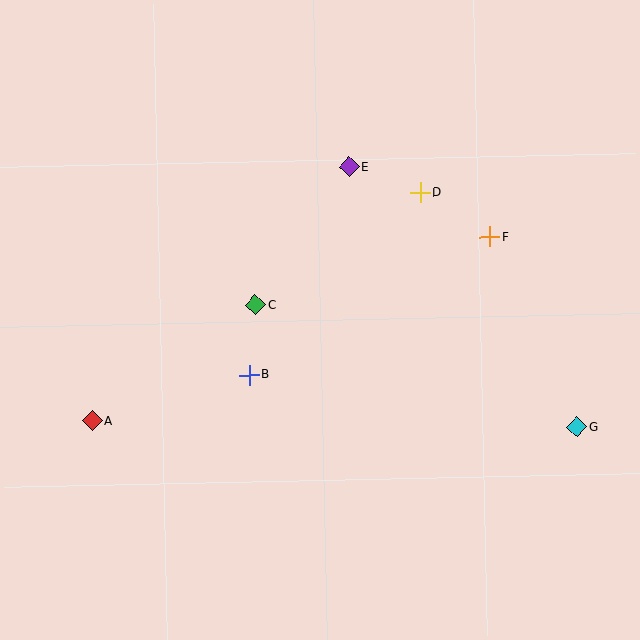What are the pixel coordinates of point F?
Point F is at (490, 237).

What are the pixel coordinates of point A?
Point A is at (93, 420).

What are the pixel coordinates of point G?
Point G is at (577, 427).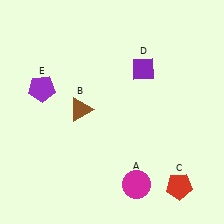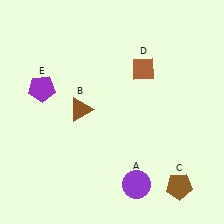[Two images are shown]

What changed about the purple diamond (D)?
In Image 1, D is purple. In Image 2, it changed to brown.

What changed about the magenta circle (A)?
In Image 1, A is magenta. In Image 2, it changed to purple.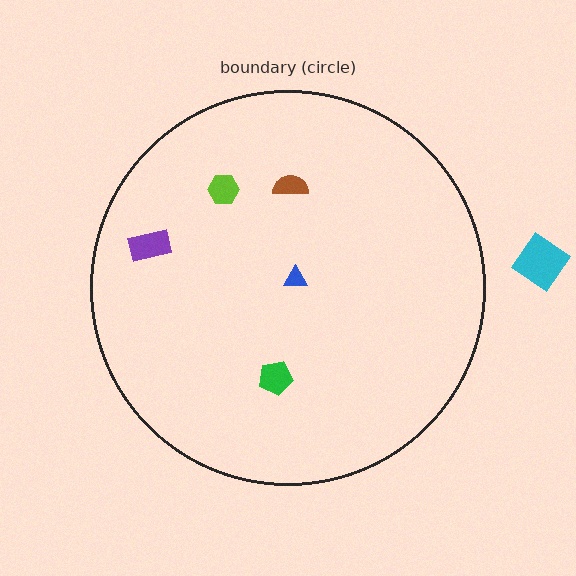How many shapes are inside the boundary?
5 inside, 1 outside.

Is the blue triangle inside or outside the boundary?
Inside.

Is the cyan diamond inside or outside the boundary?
Outside.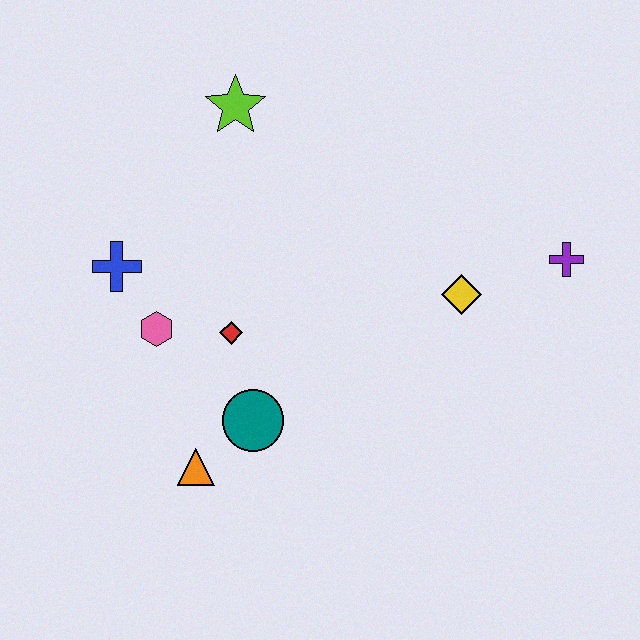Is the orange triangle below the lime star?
Yes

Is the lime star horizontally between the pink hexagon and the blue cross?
No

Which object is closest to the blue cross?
The pink hexagon is closest to the blue cross.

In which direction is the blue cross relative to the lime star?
The blue cross is below the lime star.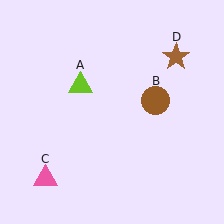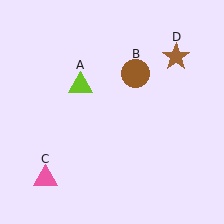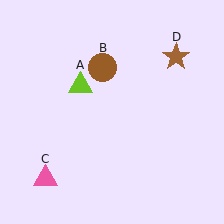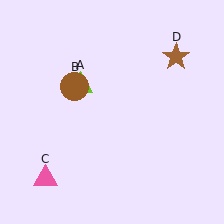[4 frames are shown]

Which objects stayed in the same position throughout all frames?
Lime triangle (object A) and pink triangle (object C) and brown star (object D) remained stationary.